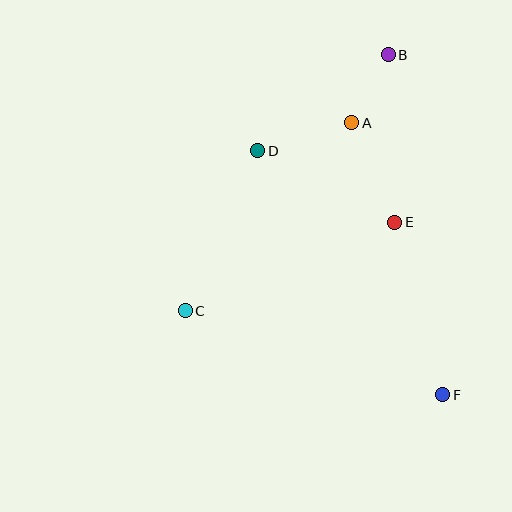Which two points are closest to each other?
Points A and B are closest to each other.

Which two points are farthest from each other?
Points B and F are farthest from each other.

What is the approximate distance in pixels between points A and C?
The distance between A and C is approximately 251 pixels.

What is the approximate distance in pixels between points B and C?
The distance between B and C is approximately 327 pixels.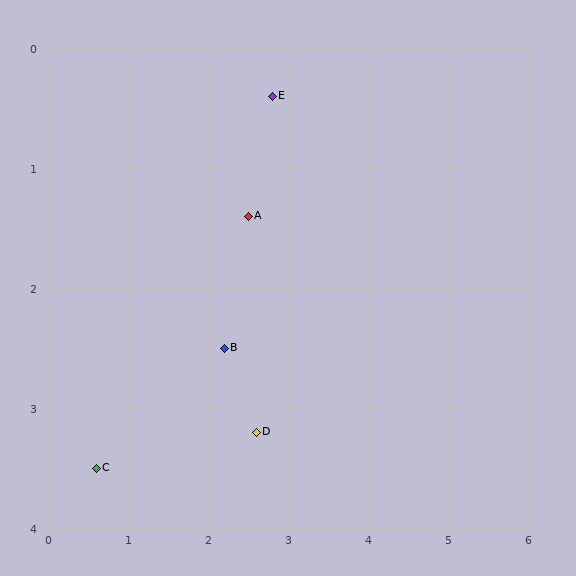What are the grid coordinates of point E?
Point E is at approximately (2.8, 0.4).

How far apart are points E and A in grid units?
Points E and A are about 1.0 grid units apart.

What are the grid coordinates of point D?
Point D is at approximately (2.6, 3.2).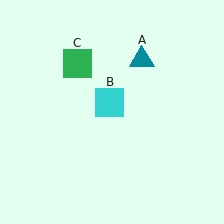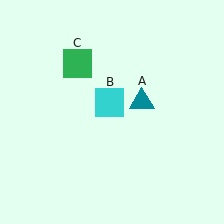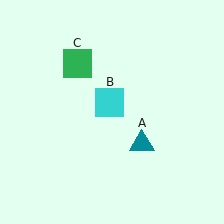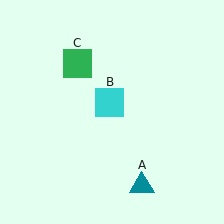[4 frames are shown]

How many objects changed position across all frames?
1 object changed position: teal triangle (object A).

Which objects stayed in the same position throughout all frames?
Cyan square (object B) and green square (object C) remained stationary.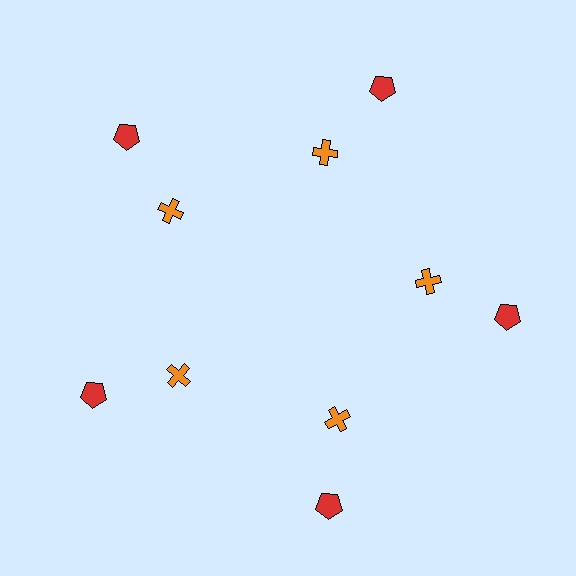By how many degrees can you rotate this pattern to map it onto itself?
The pattern maps onto itself every 72 degrees of rotation.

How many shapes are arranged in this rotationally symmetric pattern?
There are 10 shapes, arranged in 5 groups of 2.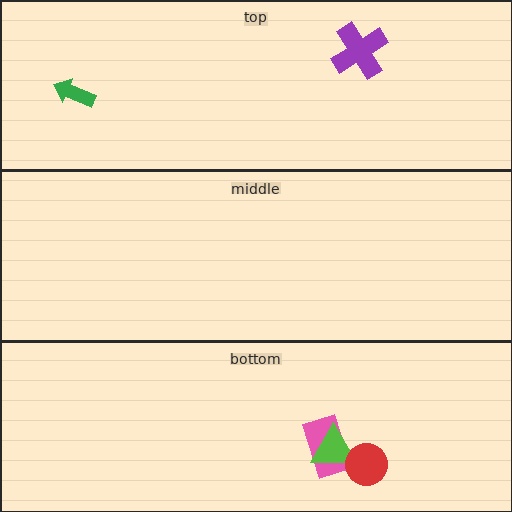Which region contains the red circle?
The bottom region.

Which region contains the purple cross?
The top region.